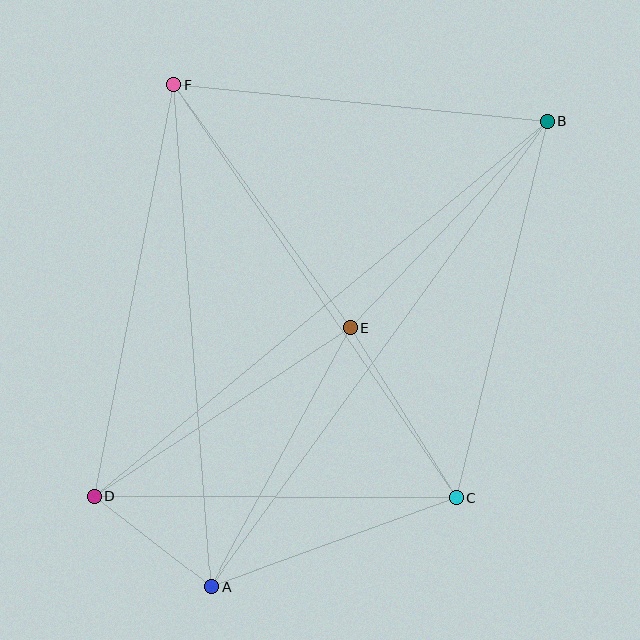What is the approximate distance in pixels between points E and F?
The distance between E and F is approximately 301 pixels.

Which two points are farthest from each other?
Points B and D are farthest from each other.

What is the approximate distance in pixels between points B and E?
The distance between B and E is approximately 286 pixels.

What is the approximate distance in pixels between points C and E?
The distance between C and E is approximately 200 pixels.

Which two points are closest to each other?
Points A and D are closest to each other.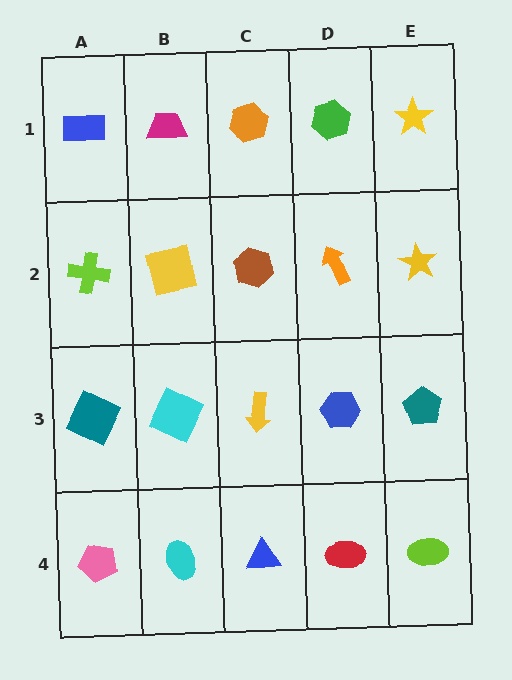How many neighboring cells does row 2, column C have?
4.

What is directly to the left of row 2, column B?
A lime cross.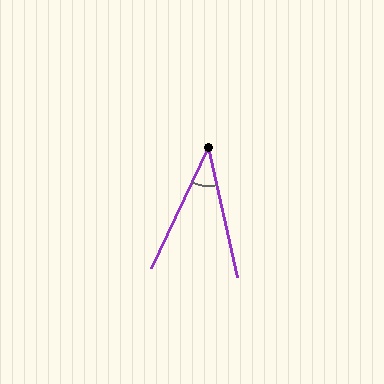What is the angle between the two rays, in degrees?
Approximately 38 degrees.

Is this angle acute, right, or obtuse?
It is acute.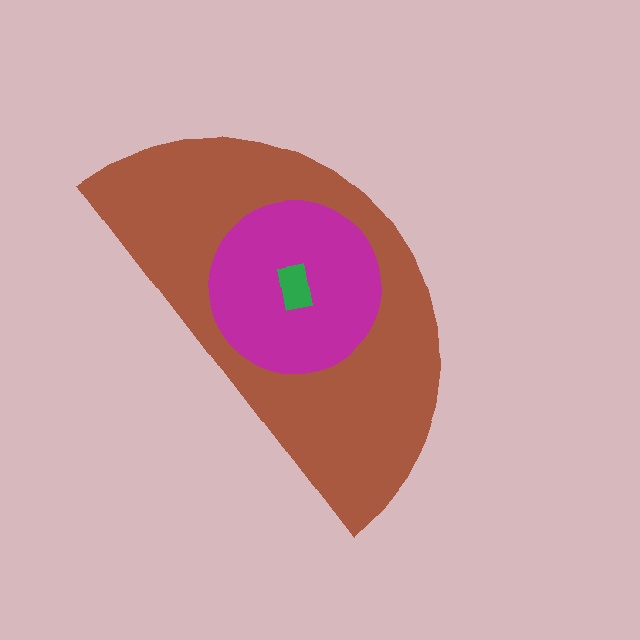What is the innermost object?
The green rectangle.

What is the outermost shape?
The brown semicircle.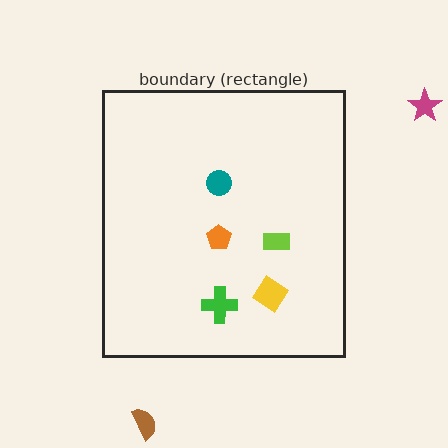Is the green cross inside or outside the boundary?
Inside.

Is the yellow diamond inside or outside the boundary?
Inside.